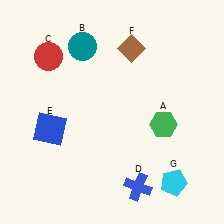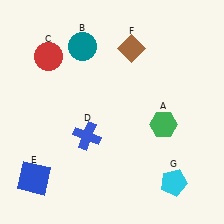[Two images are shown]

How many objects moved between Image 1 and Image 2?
2 objects moved between the two images.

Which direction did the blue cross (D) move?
The blue cross (D) moved left.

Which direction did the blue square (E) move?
The blue square (E) moved down.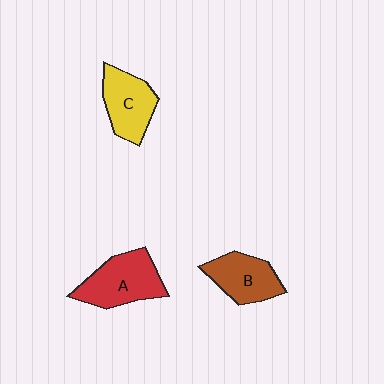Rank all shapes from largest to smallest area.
From largest to smallest: A (red), C (yellow), B (brown).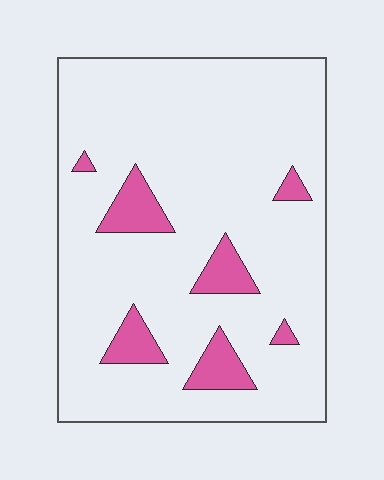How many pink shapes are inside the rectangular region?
7.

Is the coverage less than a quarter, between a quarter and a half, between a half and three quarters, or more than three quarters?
Less than a quarter.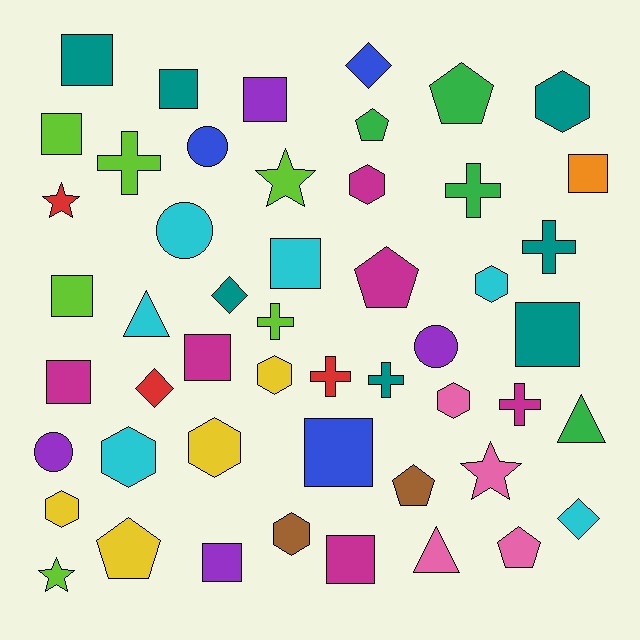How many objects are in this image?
There are 50 objects.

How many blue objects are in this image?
There are 3 blue objects.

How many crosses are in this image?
There are 7 crosses.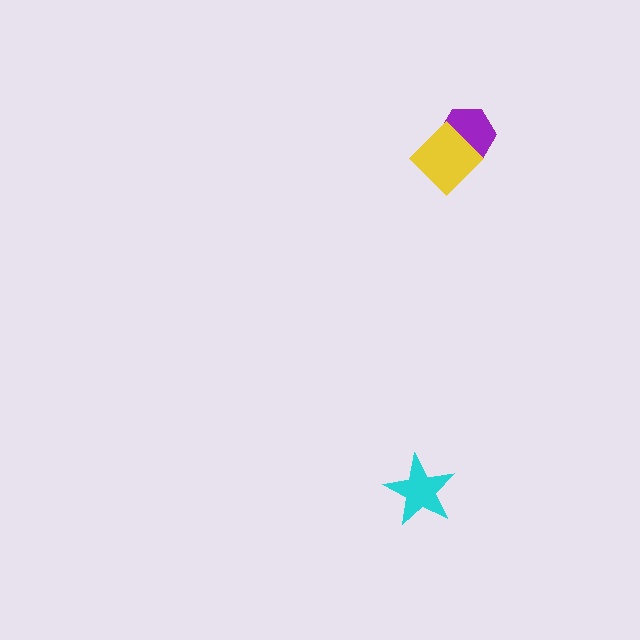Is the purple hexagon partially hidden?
Yes, it is partially covered by another shape.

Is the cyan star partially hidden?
No, no other shape covers it.